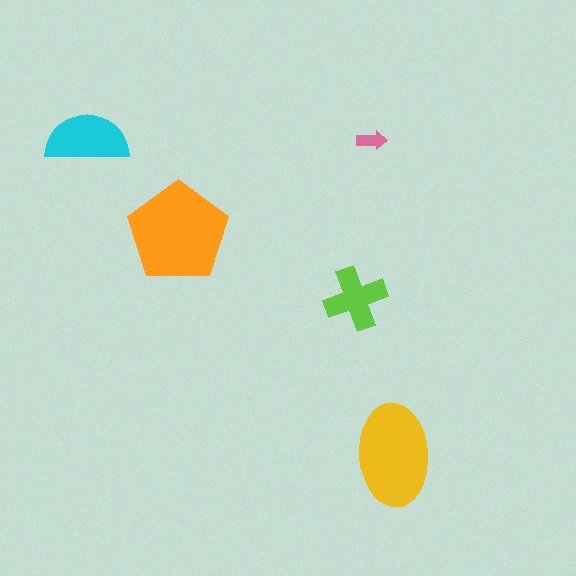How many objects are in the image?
There are 5 objects in the image.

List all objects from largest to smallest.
The orange pentagon, the yellow ellipse, the cyan semicircle, the lime cross, the pink arrow.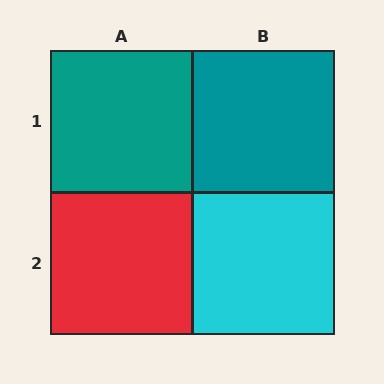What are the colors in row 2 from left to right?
Red, cyan.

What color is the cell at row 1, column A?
Teal.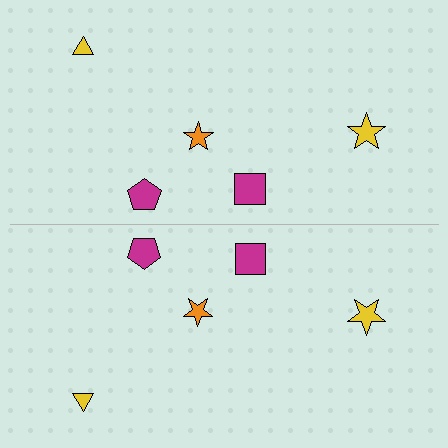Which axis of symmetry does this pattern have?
The pattern has a horizontal axis of symmetry running through the center of the image.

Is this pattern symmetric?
Yes, this pattern has bilateral (reflection) symmetry.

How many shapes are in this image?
There are 10 shapes in this image.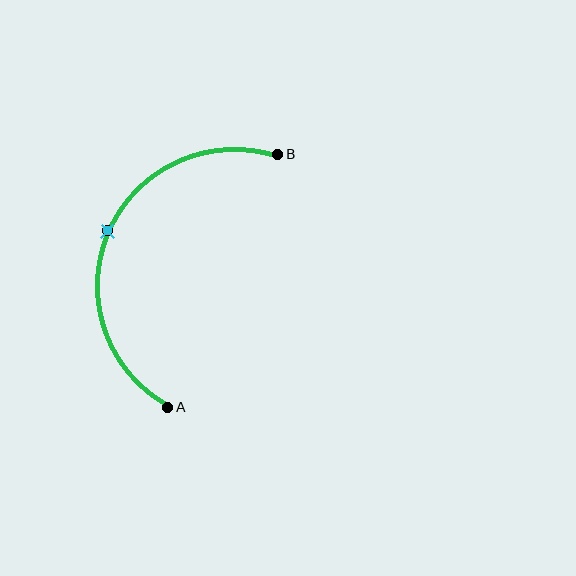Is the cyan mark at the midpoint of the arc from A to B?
Yes. The cyan mark lies on the arc at equal arc-length from both A and B — it is the arc midpoint.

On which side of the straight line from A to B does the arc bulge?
The arc bulges to the left of the straight line connecting A and B.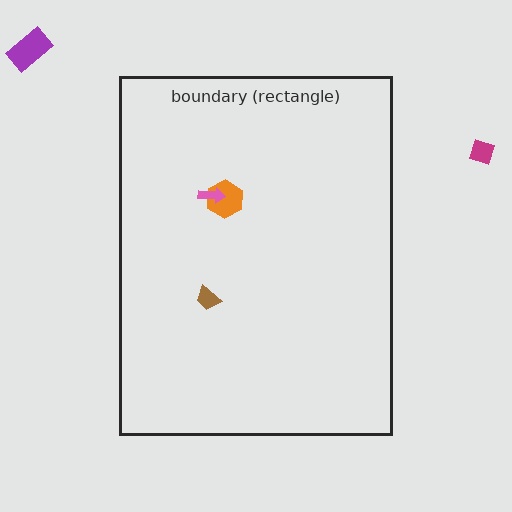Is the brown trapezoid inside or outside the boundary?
Inside.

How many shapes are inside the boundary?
3 inside, 2 outside.